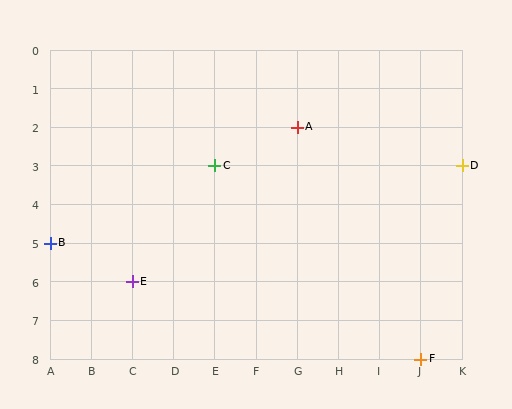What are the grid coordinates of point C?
Point C is at grid coordinates (E, 3).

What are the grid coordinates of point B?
Point B is at grid coordinates (A, 5).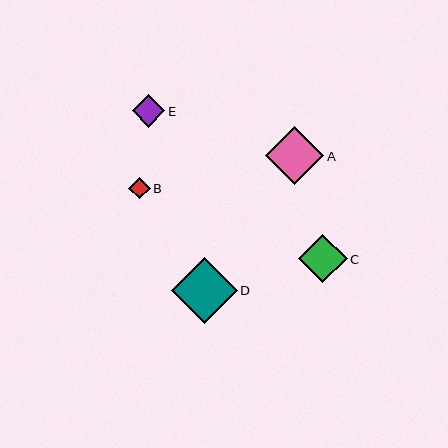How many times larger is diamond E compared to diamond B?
Diamond E is approximately 1.5 times the size of diamond B.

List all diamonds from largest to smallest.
From largest to smallest: D, A, C, E, B.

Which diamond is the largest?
Diamond D is the largest with a size of approximately 66 pixels.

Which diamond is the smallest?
Diamond B is the smallest with a size of approximately 21 pixels.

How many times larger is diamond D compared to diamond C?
Diamond D is approximately 1.4 times the size of diamond C.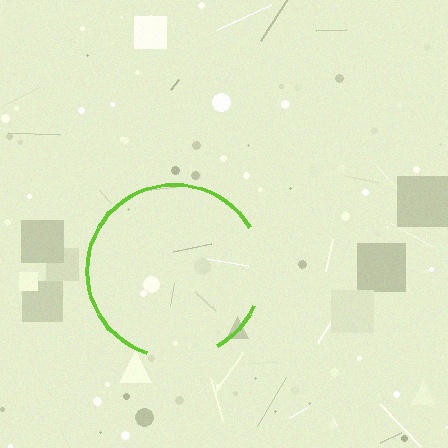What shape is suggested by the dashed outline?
The dashed outline suggests a circle.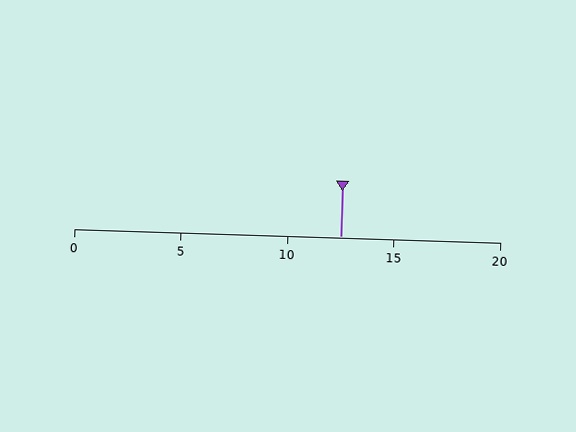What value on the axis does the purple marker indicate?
The marker indicates approximately 12.5.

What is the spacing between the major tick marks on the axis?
The major ticks are spaced 5 apart.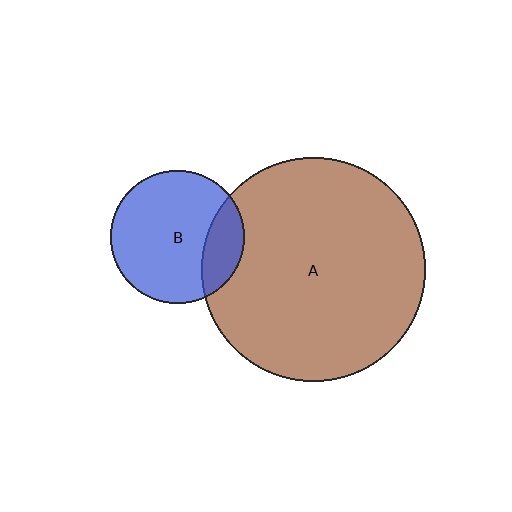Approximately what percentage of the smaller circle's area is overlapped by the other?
Approximately 20%.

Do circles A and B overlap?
Yes.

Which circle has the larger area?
Circle A (brown).